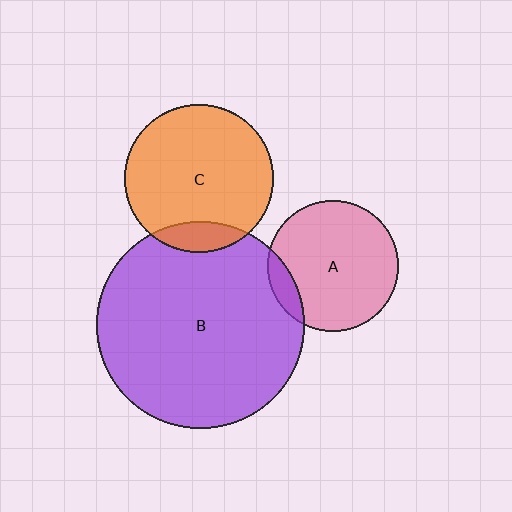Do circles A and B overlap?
Yes.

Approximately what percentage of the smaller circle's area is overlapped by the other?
Approximately 10%.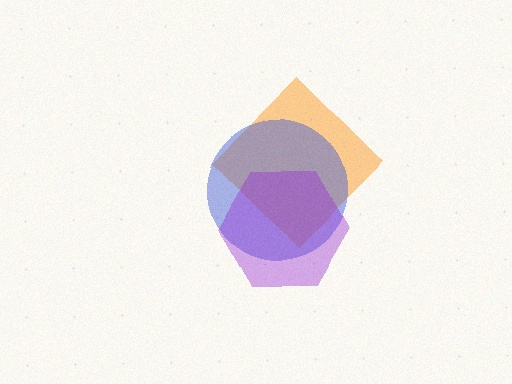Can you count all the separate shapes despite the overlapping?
Yes, there are 3 separate shapes.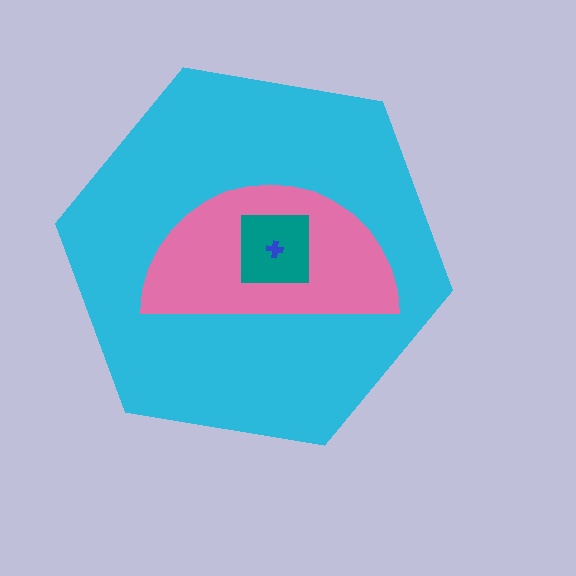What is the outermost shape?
The cyan hexagon.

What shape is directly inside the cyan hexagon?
The pink semicircle.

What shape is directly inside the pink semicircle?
The teal square.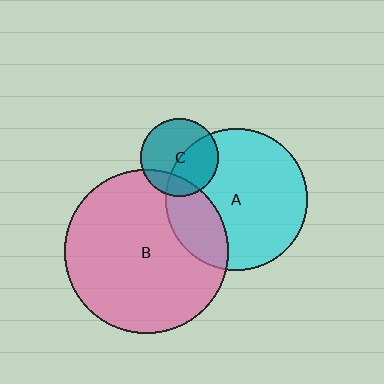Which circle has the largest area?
Circle B (pink).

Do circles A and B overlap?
Yes.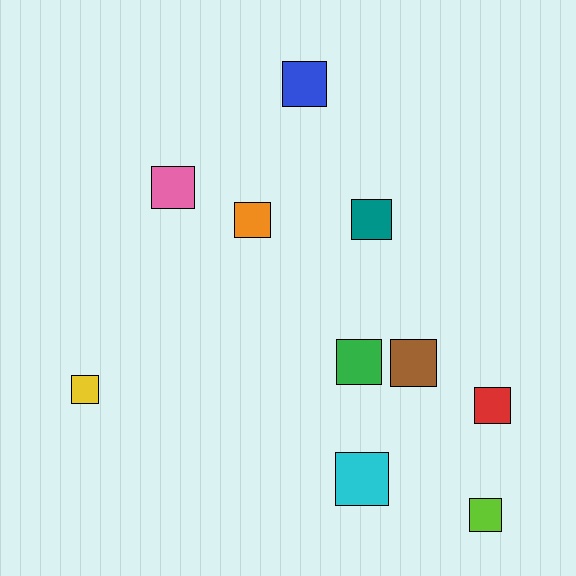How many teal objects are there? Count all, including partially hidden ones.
There is 1 teal object.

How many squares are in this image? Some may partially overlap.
There are 10 squares.